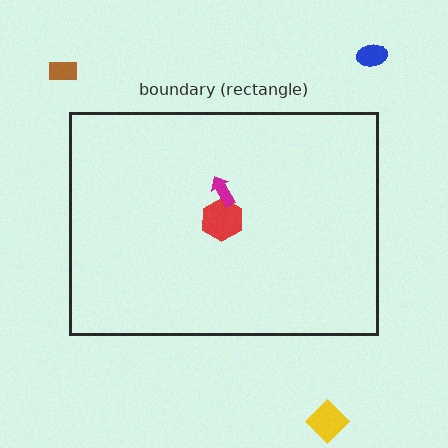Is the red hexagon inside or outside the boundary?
Inside.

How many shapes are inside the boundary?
2 inside, 3 outside.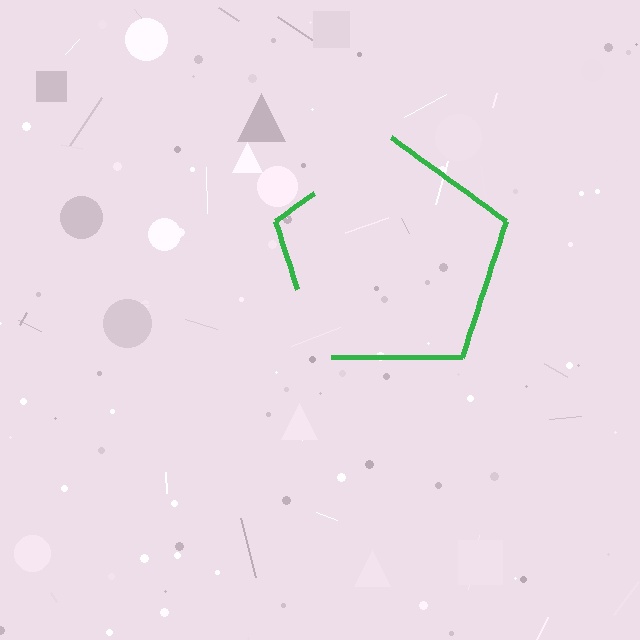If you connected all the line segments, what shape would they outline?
They would outline a pentagon.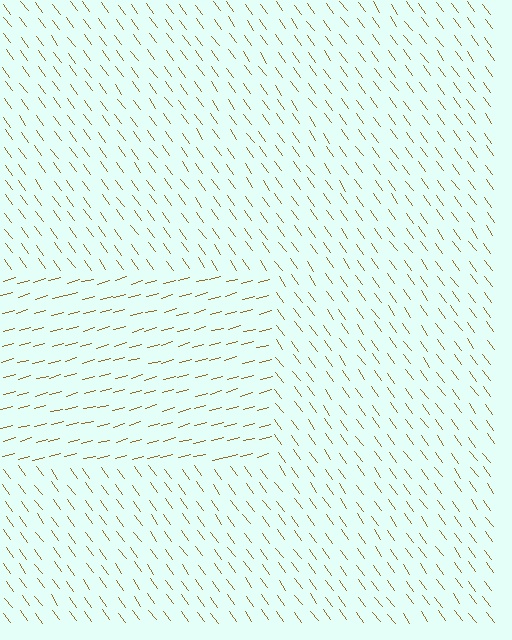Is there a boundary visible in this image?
Yes, there is a texture boundary formed by a change in line orientation.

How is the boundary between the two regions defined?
The boundary is defined purely by a change in line orientation (approximately 69 degrees difference). All lines are the same color and thickness.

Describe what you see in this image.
The image is filled with small brown line segments. A rectangle region in the image has lines oriented differently from the surrounding lines, creating a visible texture boundary.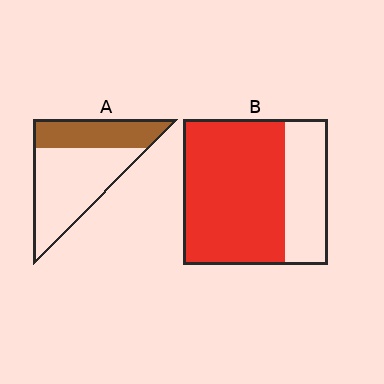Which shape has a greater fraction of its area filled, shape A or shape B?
Shape B.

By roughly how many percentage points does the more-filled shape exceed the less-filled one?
By roughly 35 percentage points (B over A).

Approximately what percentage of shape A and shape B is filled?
A is approximately 35% and B is approximately 70%.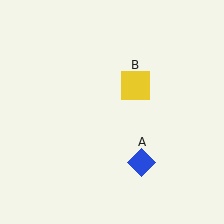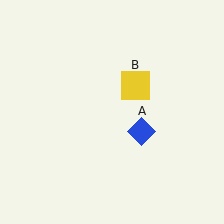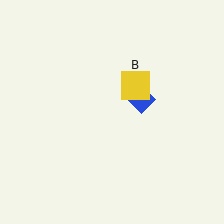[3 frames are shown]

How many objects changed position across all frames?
1 object changed position: blue diamond (object A).